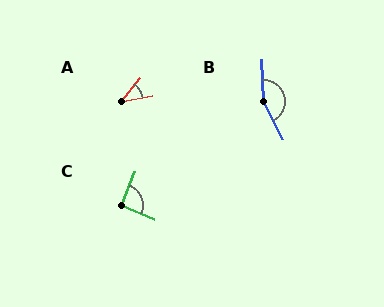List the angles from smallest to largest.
A (40°), C (91°), B (155°).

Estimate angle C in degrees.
Approximately 91 degrees.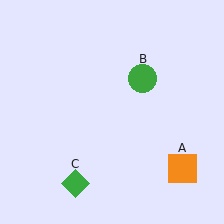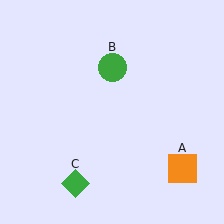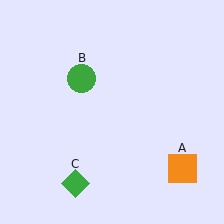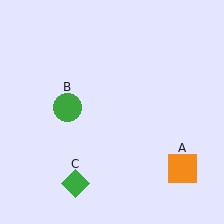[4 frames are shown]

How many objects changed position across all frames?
1 object changed position: green circle (object B).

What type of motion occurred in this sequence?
The green circle (object B) rotated counterclockwise around the center of the scene.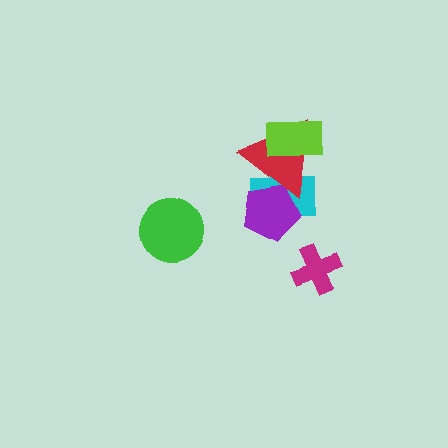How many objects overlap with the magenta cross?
0 objects overlap with the magenta cross.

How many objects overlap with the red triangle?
3 objects overlap with the red triangle.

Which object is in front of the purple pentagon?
The red triangle is in front of the purple pentagon.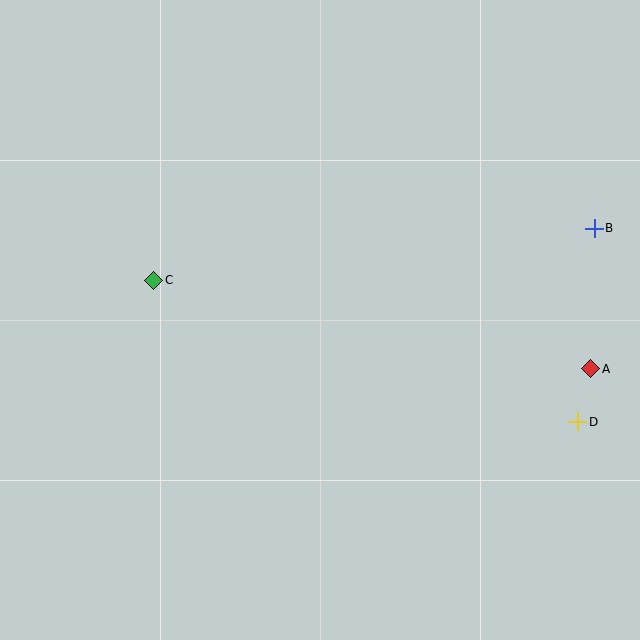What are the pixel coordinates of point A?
Point A is at (591, 369).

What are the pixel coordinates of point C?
Point C is at (154, 280).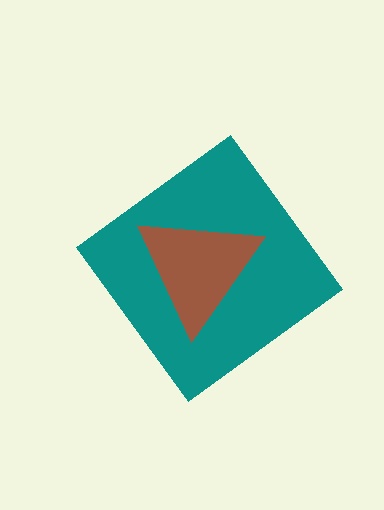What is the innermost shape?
The brown triangle.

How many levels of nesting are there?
2.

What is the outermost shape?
The teal diamond.